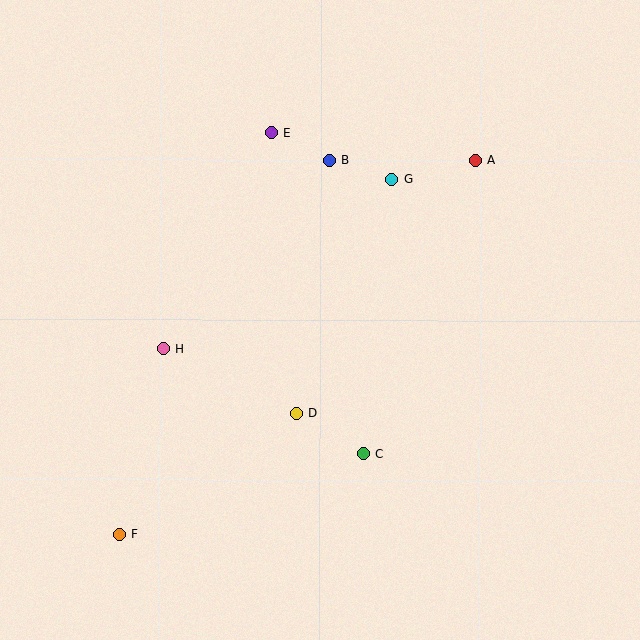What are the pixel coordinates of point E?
Point E is at (271, 132).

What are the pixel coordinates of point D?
Point D is at (296, 413).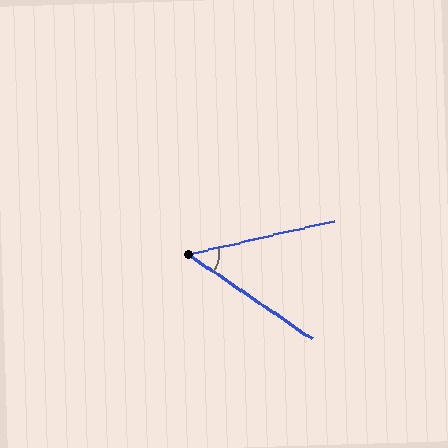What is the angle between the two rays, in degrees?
Approximately 47 degrees.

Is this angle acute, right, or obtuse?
It is acute.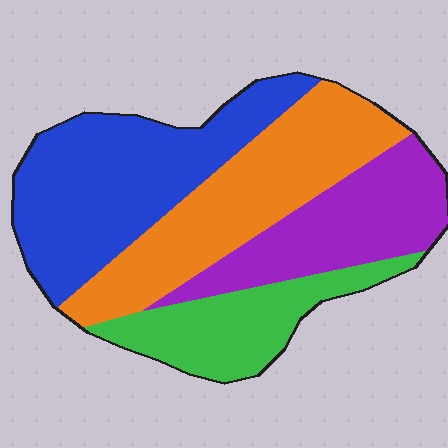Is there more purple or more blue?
Blue.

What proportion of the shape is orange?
Orange covers around 30% of the shape.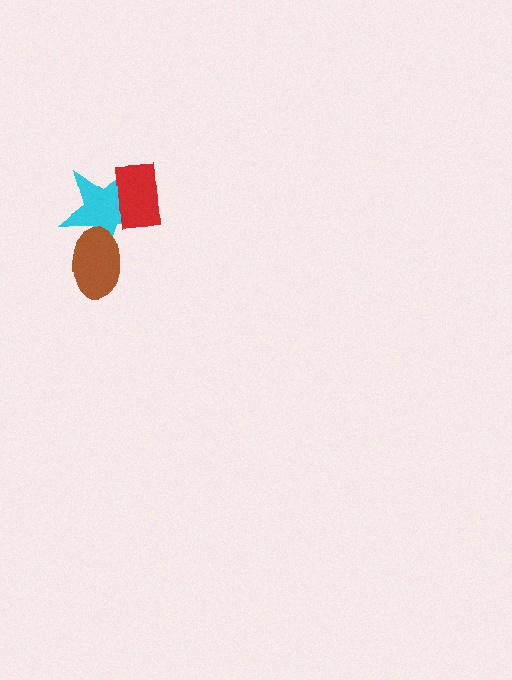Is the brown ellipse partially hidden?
No, no other shape covers it.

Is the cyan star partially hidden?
Yes, it is partially covered by another shape.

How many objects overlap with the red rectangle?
1 object overlaps with the red rectangle.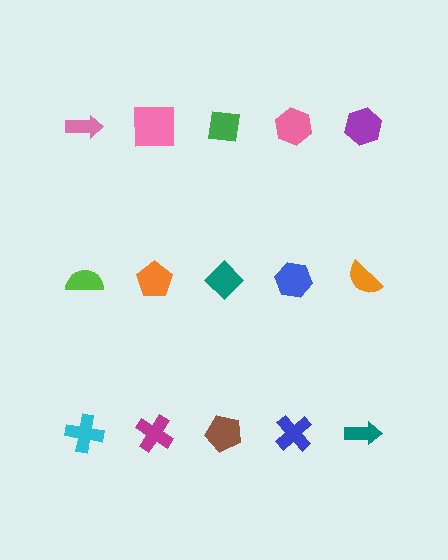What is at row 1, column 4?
A pink hexagon.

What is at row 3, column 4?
A blue cross.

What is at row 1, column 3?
A green square.